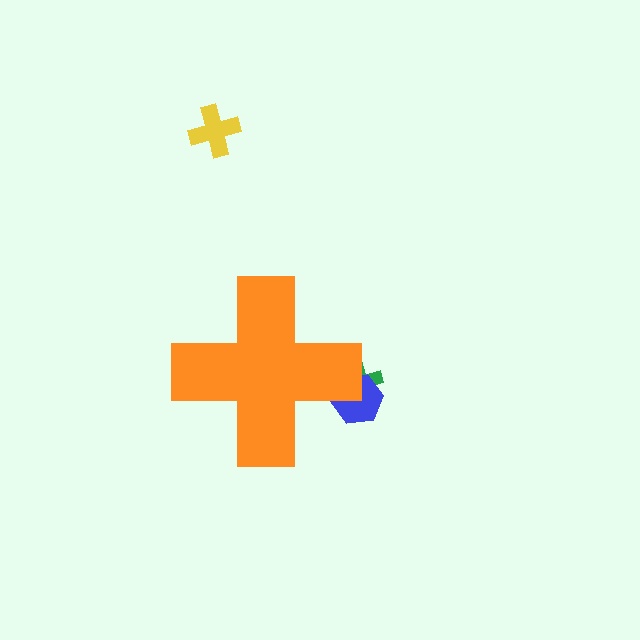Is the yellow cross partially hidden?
No, the yellow cross is fully visible.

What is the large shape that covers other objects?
An orange cross.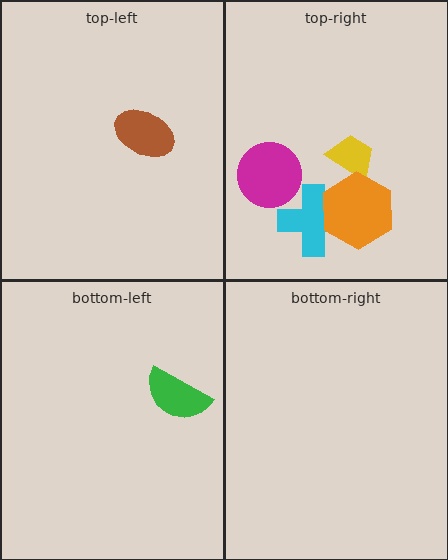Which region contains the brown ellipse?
The top-left region.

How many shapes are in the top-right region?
4.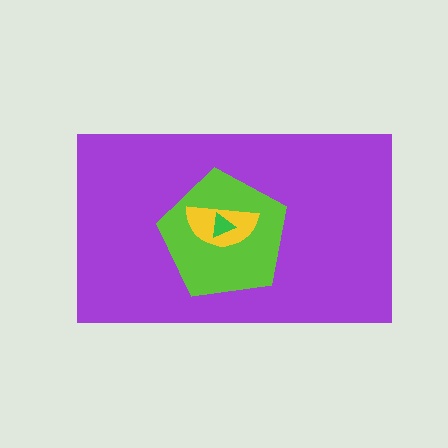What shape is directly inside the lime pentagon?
The yellow semicircle.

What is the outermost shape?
The purple rectangle.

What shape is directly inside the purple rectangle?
The lime pentagon.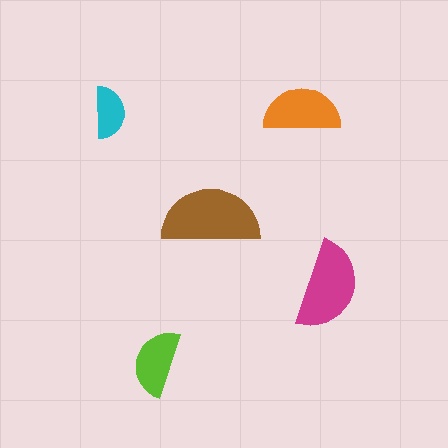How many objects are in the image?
There are 5 objects in the image.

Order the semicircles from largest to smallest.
the brown one, the magenta one, the orange one, the lime one, the cyan one.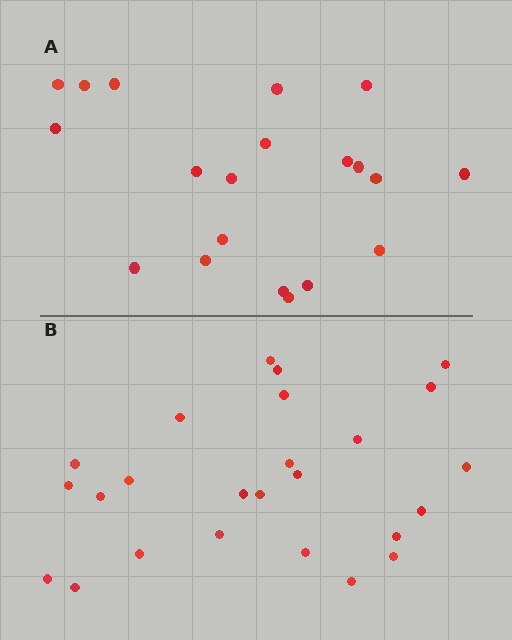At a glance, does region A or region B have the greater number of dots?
Region B (the bottom region) has more dots.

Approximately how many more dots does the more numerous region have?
Region B has about 5 more dots than region A.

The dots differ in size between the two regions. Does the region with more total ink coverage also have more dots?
No. Region A has more total ink coverage because its dots are larger, but region B actually contains more individual dots. Total area can be misleading — the number of items is what matters here.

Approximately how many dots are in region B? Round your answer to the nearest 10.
About 20 dots. (The exact count is 25, which rounds to 20.)